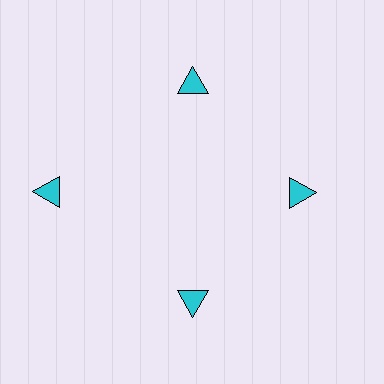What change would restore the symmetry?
The symmetry would be restored by moving it inward, back onto the ring so that all 4 triangles sit at equal angles and equal distance from the center.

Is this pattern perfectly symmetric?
No. The 4 cyan triangles are arranged in a ring, but one element near the 9 o'clock position is pushed outward from the center, breaking the 4-fold rotational symmetry.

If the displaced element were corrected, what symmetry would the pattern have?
It would have 4-fold rotational symmetry — the pattern would map onto itself every 90 degrees.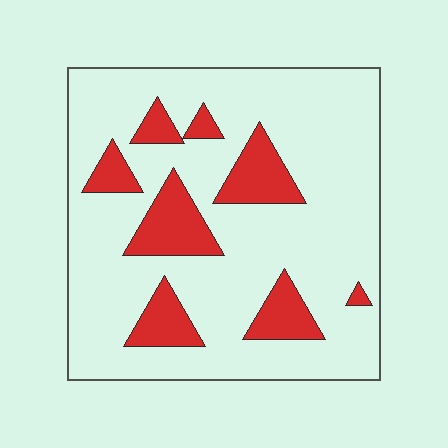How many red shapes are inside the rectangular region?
8.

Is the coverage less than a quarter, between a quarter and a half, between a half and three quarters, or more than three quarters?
Less than a quarter.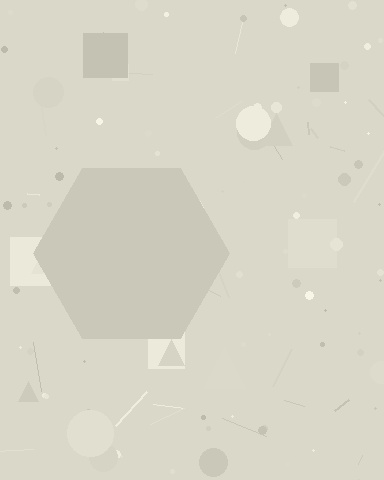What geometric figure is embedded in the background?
A hexagon is embedded in the background.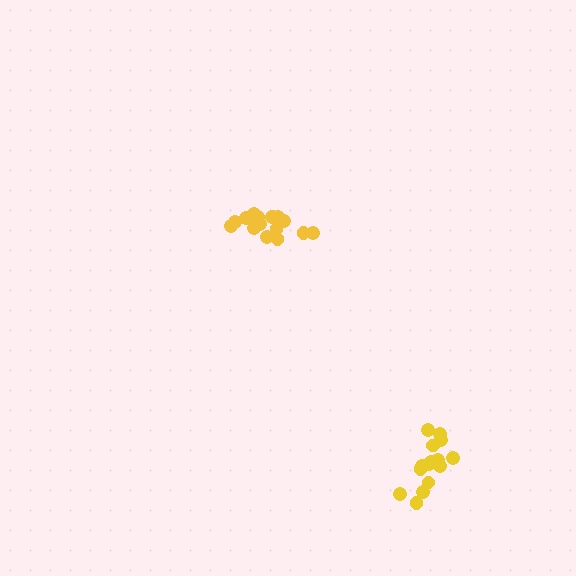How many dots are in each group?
Group 1: 17 dots, Group 2: 16 dots (33 total).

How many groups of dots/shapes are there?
There are 2 groups.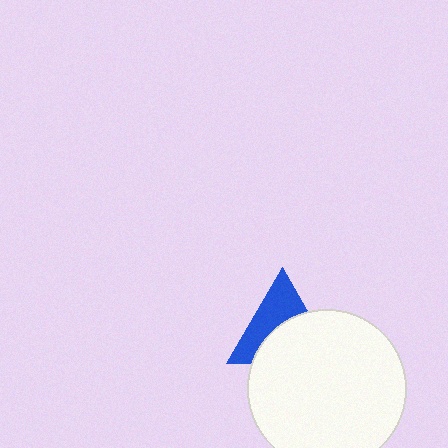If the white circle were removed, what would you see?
You would see the complete blue triangle.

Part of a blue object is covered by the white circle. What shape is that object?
It is a triangle.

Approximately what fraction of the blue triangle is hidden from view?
Roughly 51% of the blue triangle is hidden behind the white circle.